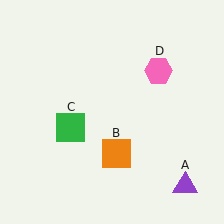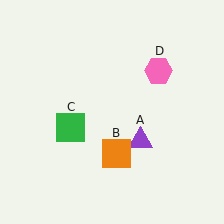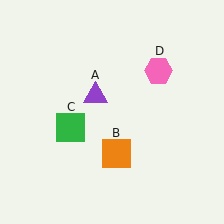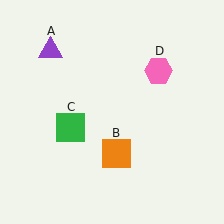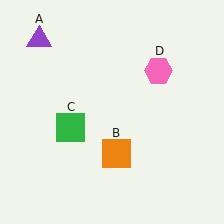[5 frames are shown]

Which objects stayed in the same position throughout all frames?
Orange square (object B) and green square (object C) and pink hexagon (object D) remained stationary.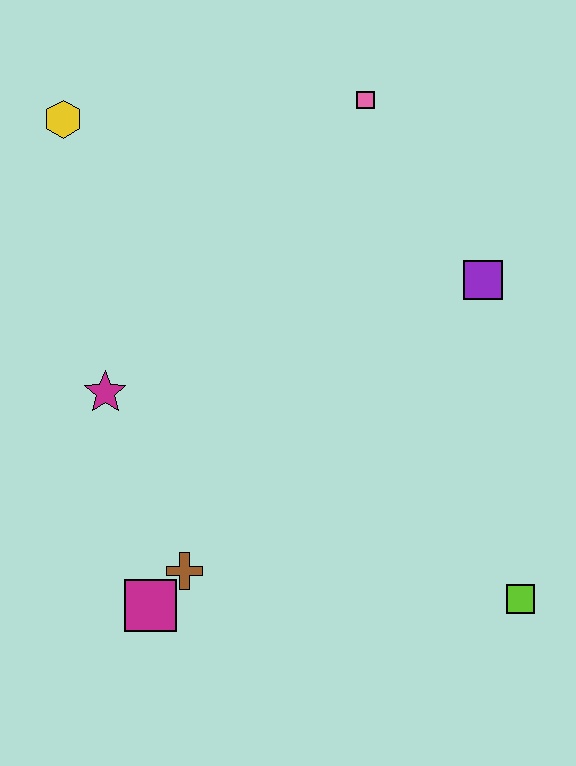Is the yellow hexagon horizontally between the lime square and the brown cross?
No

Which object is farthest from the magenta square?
The pink square is farthest from the magenta square.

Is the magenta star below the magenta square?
No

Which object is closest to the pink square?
The purple square is closest to the pink square.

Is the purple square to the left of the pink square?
No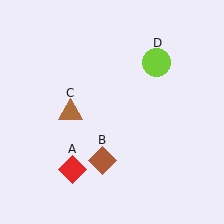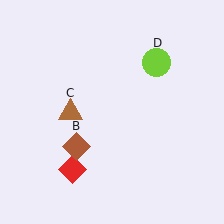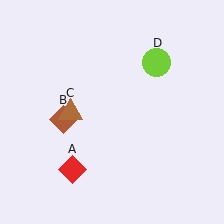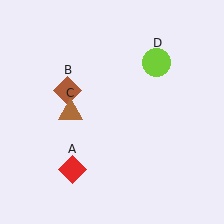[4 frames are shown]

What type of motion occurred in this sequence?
The brown diamond (object B) rotated clockwise around the center of the scene.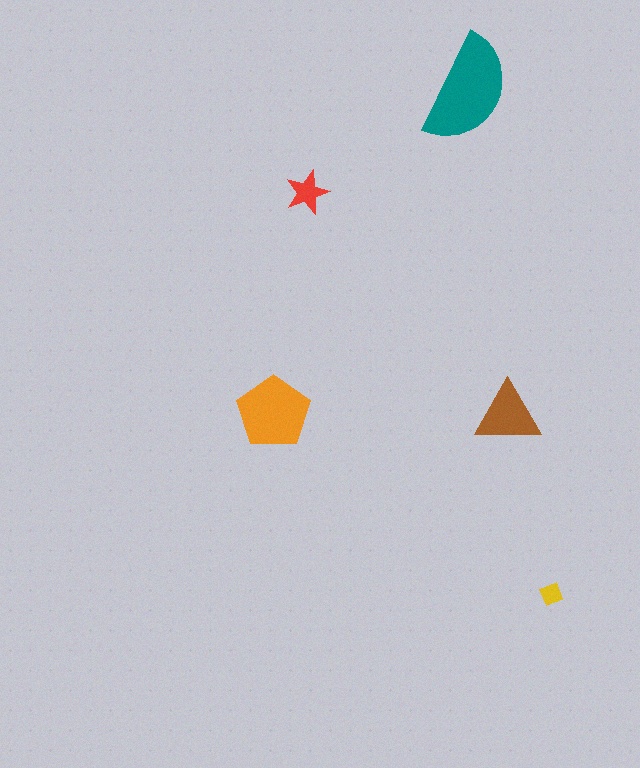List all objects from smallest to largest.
The yellow diamond, the red star, the brown triangle, the orange pentagon, the teal semicircle.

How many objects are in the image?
There are 5 objects in the image.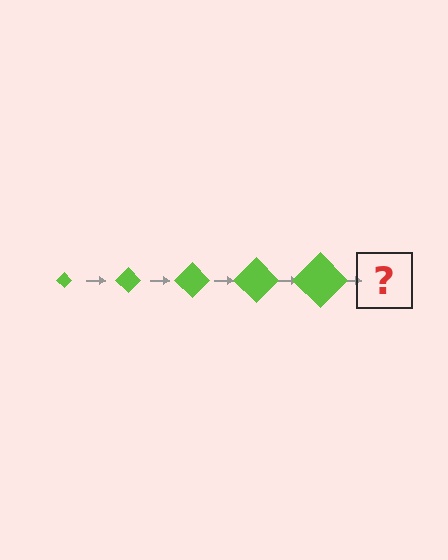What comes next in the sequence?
The next element should be a lime diamond, larger than the previous one.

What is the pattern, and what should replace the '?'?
The pattern is that the diamond gets progressively larger each step. The '?' should be a lime diamond, larger than the previous one.